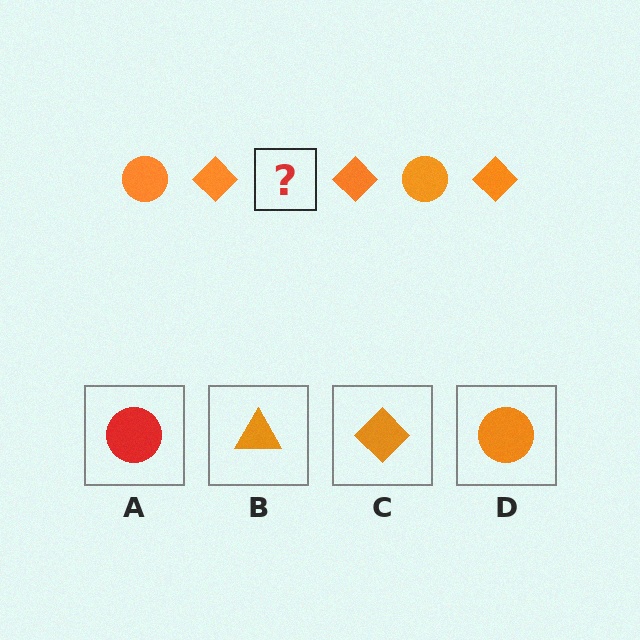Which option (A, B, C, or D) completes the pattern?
D.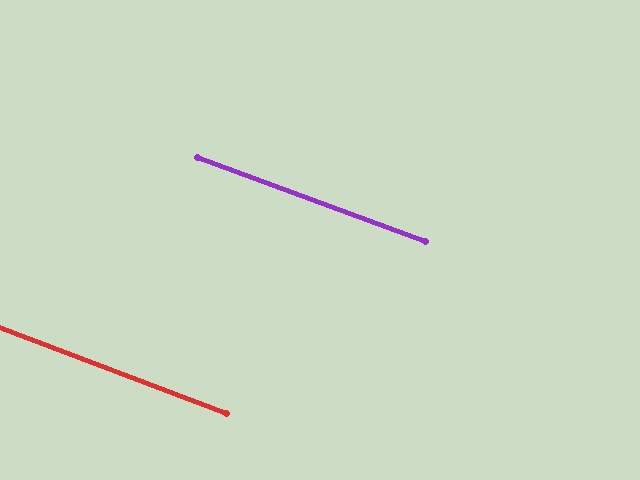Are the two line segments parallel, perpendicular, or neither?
Parallel — their directions differ by only 0.0°.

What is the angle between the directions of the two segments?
Approximately 0 degrees.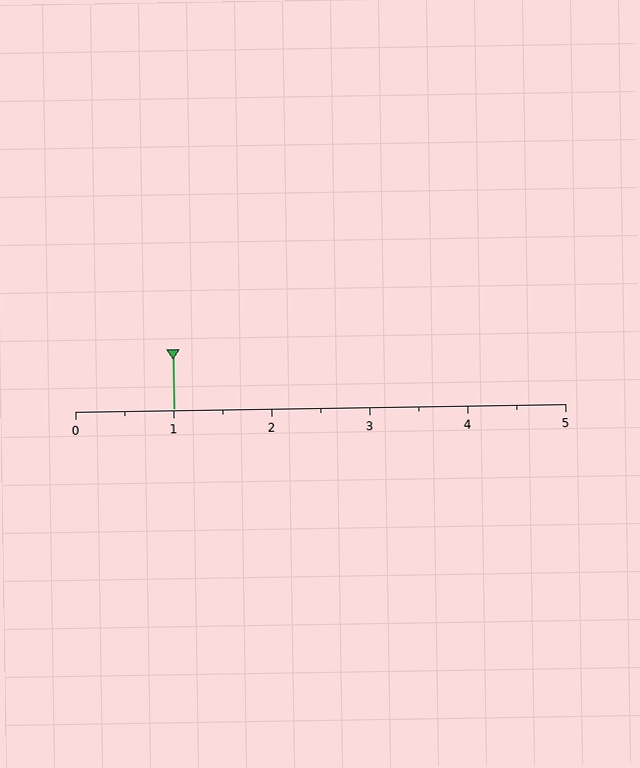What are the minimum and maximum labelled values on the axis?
The axis runs from 0 to 5.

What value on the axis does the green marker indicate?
The marker indicates approximately 1.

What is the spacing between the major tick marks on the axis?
The major ticks are spaced 1 apart.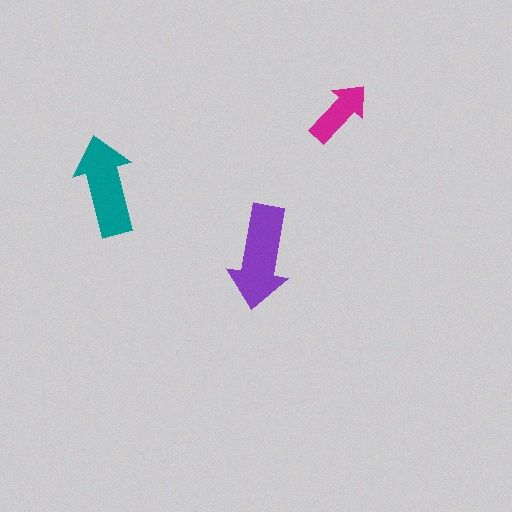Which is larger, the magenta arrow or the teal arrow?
The teal one.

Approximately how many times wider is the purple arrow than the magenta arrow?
About 1.5 times wider.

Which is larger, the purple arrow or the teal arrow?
The purple one.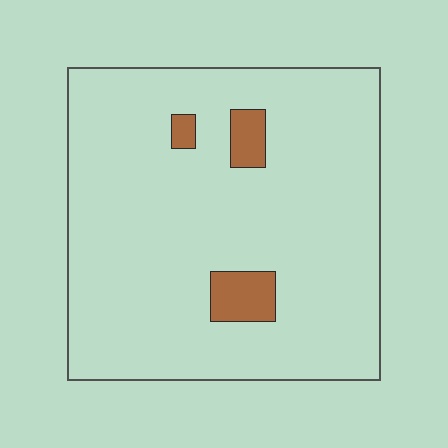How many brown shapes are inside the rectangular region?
3.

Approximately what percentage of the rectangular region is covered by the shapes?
Approximately 5%.